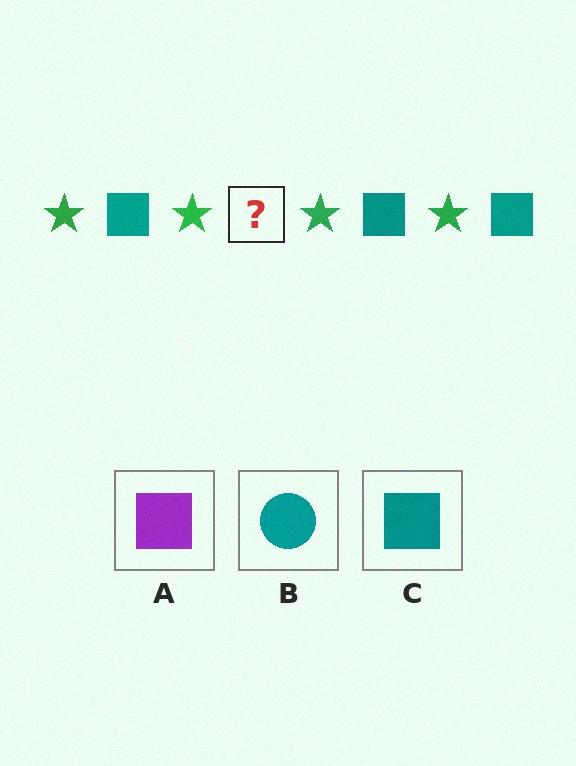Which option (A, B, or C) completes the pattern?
C.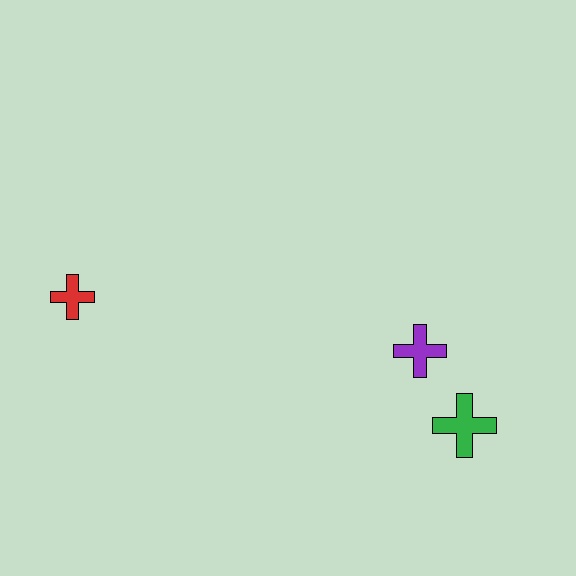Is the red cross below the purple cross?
No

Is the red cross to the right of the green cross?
No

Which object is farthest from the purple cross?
The red cross is farthest from the purple cross.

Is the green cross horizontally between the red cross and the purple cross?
No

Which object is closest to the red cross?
The purple cross is closest to the red cross.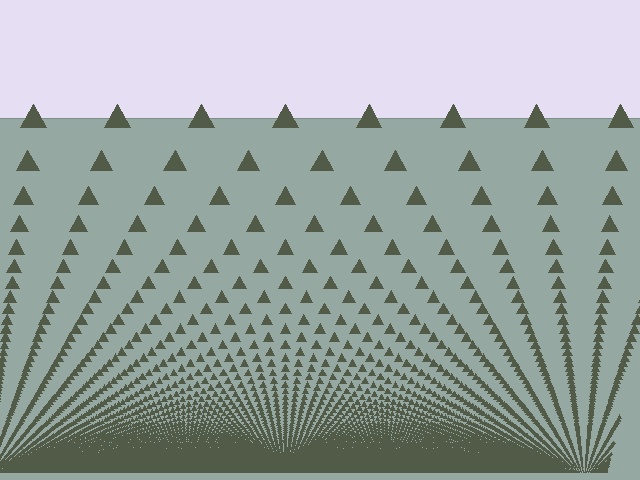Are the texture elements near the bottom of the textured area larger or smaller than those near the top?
Smaller. The gradient is inverted — elements near the bottom are smaller and denser.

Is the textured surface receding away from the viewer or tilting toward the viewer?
The surface appears to tilt toward the viewer. Texture elements get larger and sparser toward the top.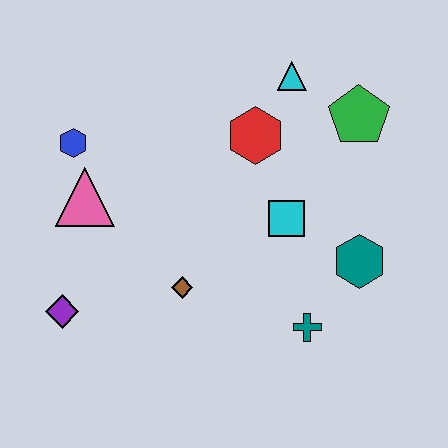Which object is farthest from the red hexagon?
The purple diamond is farthest from the red hexagon.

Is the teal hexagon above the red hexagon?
No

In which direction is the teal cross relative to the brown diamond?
The teal cross is to the right of the brown diamond.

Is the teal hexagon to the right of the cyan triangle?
Yes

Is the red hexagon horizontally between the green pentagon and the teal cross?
No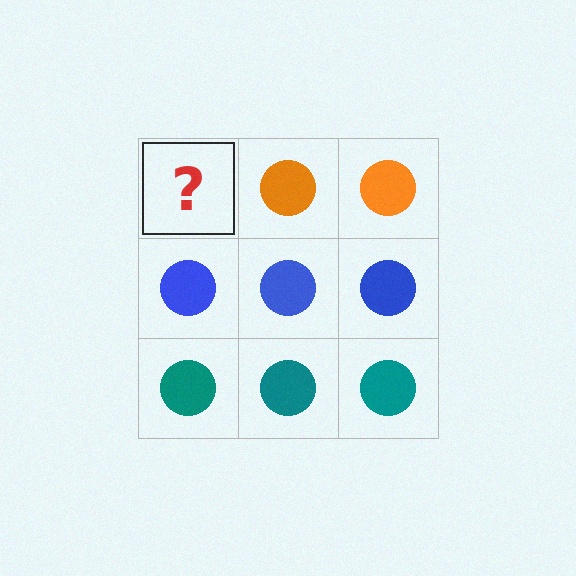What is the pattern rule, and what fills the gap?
The rule is that each row has a consistent color. The gap should be filled with an orange circle.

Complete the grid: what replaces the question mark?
The question mark should be replaced with an orange circle.